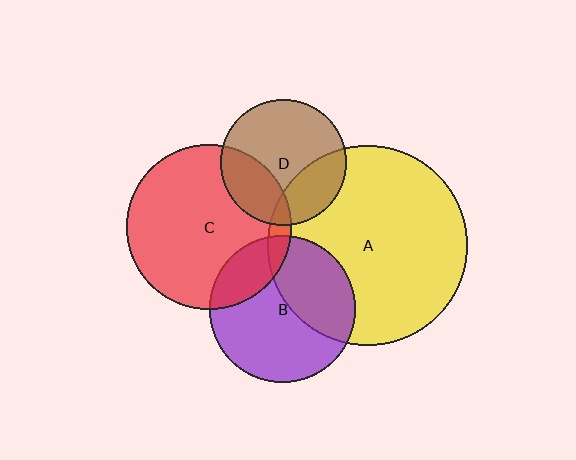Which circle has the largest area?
Circle A (yellow).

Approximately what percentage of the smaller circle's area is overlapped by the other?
Approximately 25%.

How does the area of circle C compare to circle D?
Approximately 1.7 times.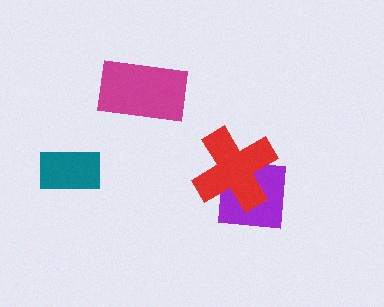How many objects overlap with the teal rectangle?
0 objects overlap with the teal rectangle.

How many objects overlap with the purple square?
1 object overlaps with the purple square.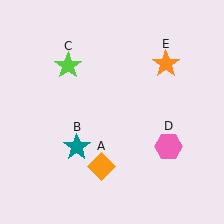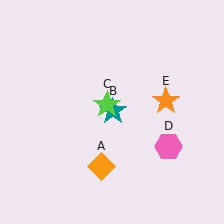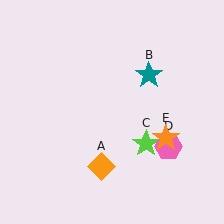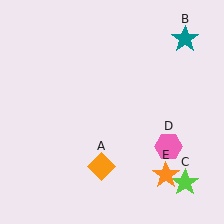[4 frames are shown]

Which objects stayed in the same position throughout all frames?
Orange diamond (object A) and pink hexagon (object D) remained stationary.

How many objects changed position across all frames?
3 objects changed position: teal star (object B), lime star (object C), orange star (object E).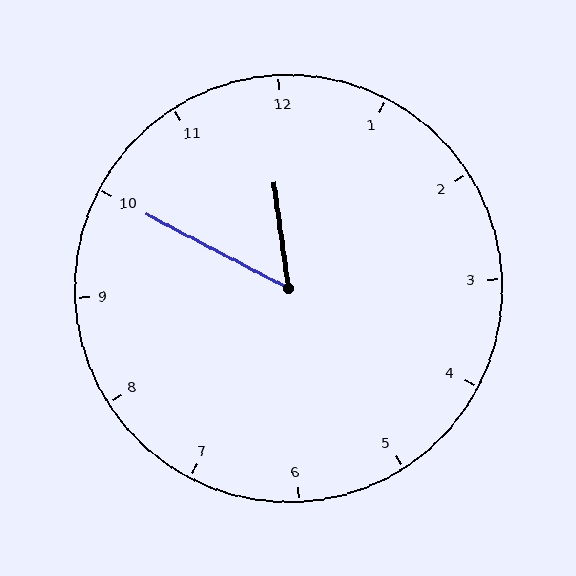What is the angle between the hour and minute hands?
Approximately 55 degrees.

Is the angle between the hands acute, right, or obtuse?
It is acute.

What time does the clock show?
11:50.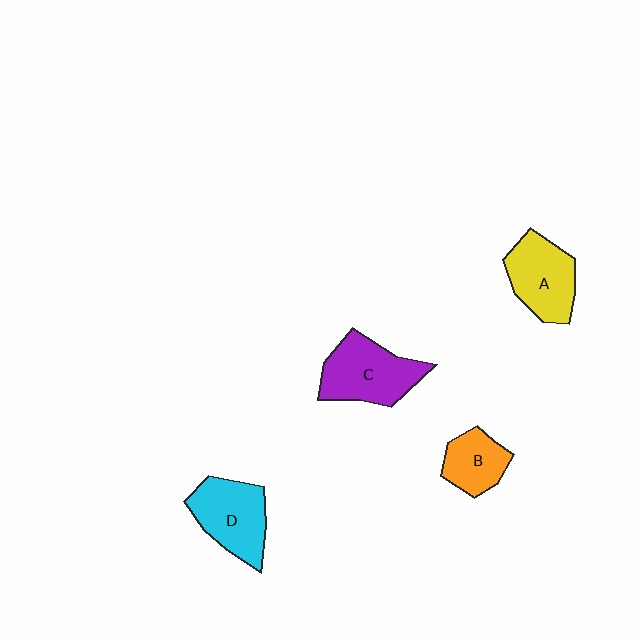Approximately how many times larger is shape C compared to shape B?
Approximately 1.6 times.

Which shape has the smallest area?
Shape B (orange).